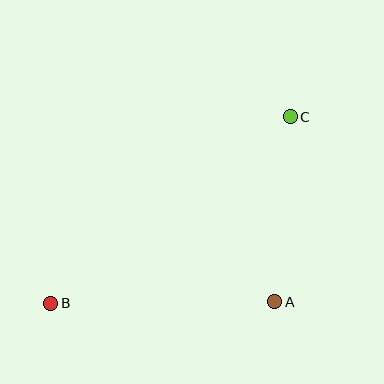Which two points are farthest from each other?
Points B and C are farthest from each other.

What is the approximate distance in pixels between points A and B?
The distance between A and B is approximately 224 pixels.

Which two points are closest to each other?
Points A and C are closest to each other.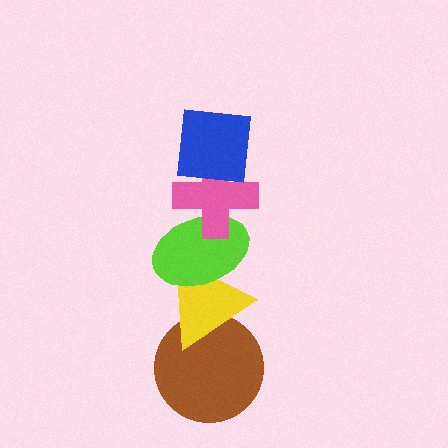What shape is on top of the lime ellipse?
The pink cross is on top of the lime ellipse.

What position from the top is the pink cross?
The pink cross is 2nd from the top.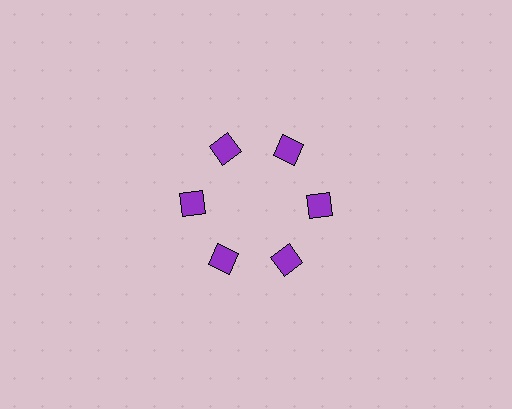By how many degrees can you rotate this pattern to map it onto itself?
The pattern maps onto itself every 60 degrees of rotation.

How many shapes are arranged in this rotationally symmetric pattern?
There are 6 shapes, arranged in 6 groups of 1.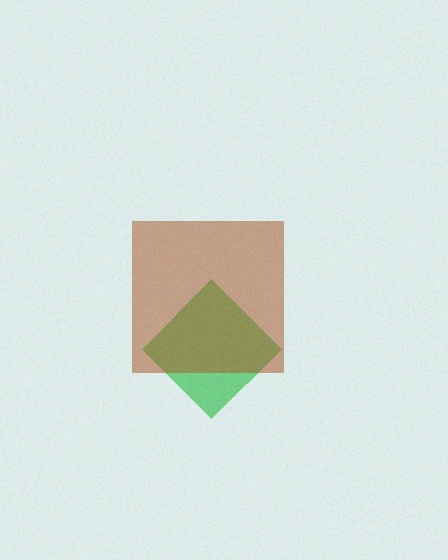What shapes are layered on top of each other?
The layered shapes are: a green diamond, a brown square.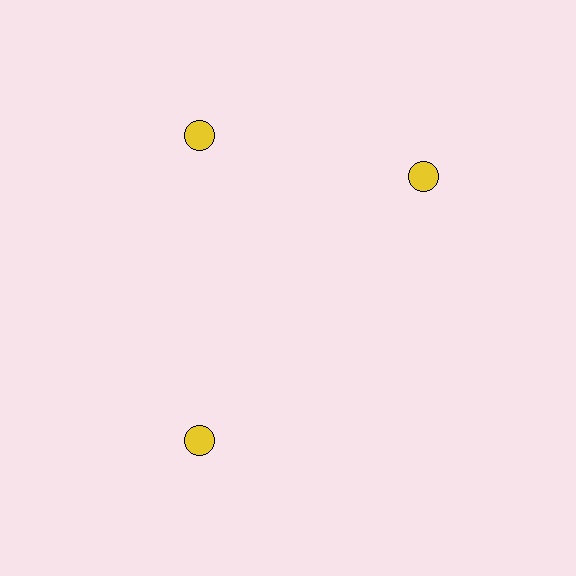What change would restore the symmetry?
The symmetry would be restored by rotating it back into even spacing with its neighbors so that all 3 circles sit at equal angles and equal distance from the center.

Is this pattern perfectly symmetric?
No. The 3 yellow circles are arranged in a ring, but one element near the 3 o'clock position is rotated out of alignment along the ring, breaking the 3-fold rotational symmetry.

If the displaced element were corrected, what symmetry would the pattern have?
It would have 3-fold rotational symmetry — the pattern would map onto itself every 120 degrees.